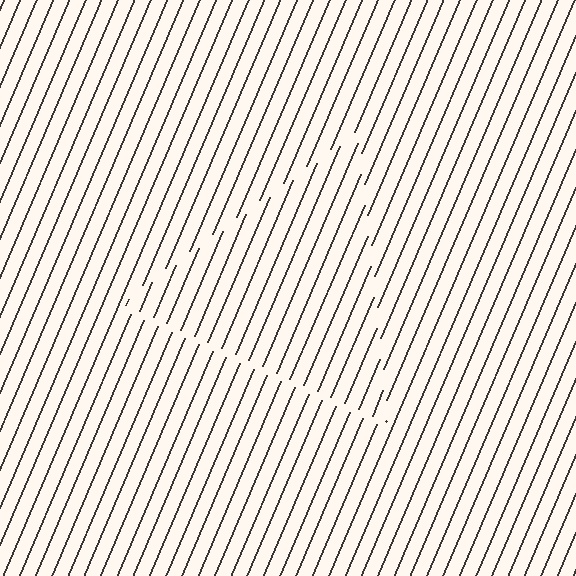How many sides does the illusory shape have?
3 sides — the line-ends trace a triangle.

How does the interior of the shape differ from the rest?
The interior of the shape contains the same grating, shifted by half a period — the contour is defined by the phase discontinuity where line-ends from the inner and outer gratings abut.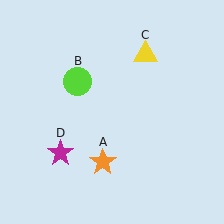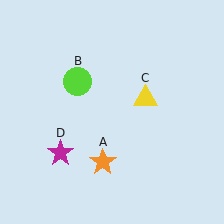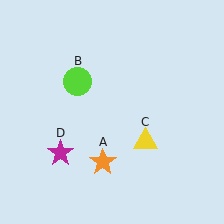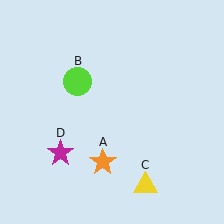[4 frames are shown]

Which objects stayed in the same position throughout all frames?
Orange star (object A) and lime circle (object B) and magenta star (object D) remained stationary.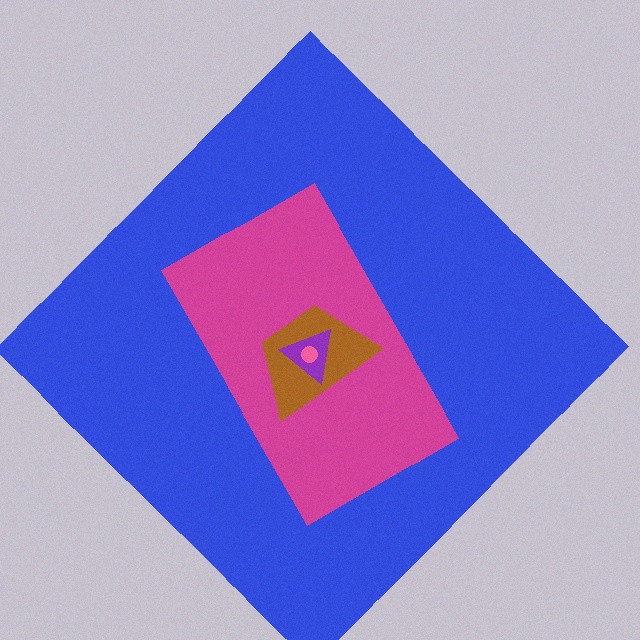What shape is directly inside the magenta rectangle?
The brown trapezoid.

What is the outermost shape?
The blue diamond.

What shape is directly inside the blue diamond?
The magenta rectangle.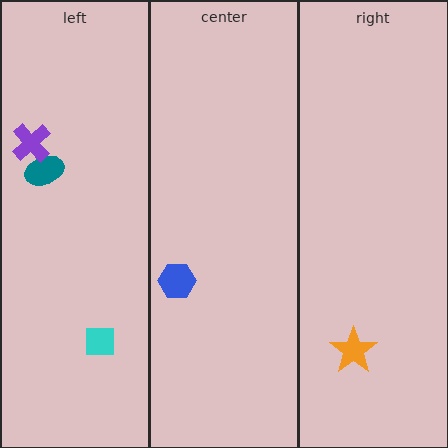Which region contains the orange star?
The right region.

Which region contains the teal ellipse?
The left region.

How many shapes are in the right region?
1.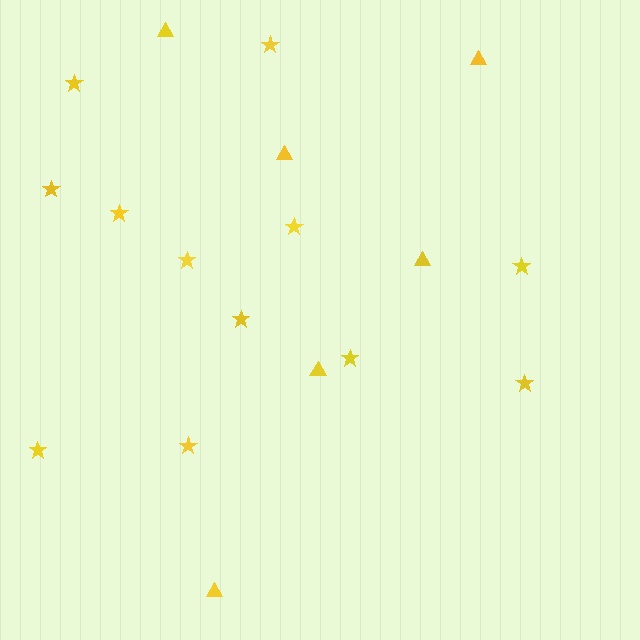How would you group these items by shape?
There are 2 groups: one group of triangles (6) and one group of stars (12).